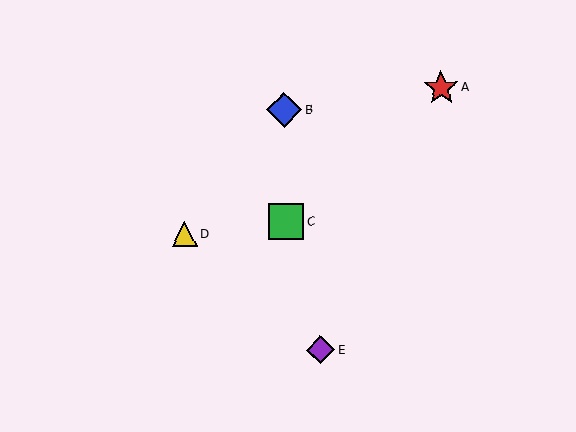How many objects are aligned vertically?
2 objects (B, C) are aligned vertically.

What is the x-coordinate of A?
Object A is at x≈441.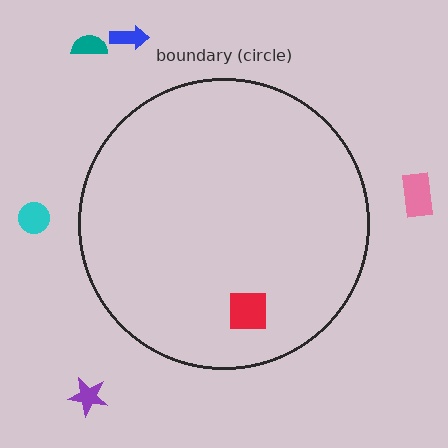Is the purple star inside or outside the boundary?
Outside.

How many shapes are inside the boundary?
1 inside, 5 outside.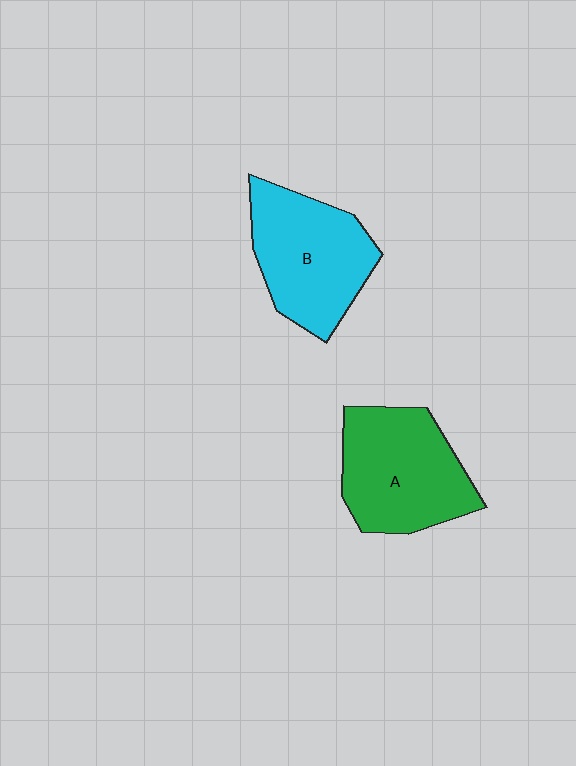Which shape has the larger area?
Shape A (green).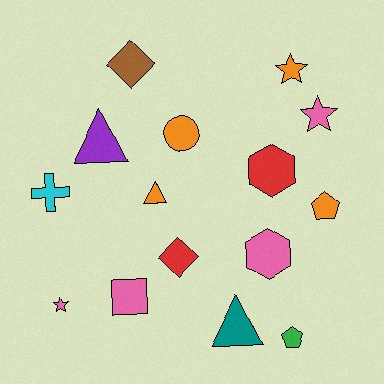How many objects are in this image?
There are 15 objects.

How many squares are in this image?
There is 1 square.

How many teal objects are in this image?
There is 1 teal object.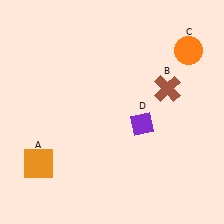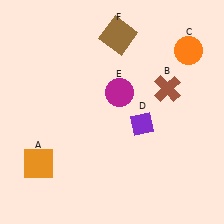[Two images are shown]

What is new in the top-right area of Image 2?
A magenta circle (E) was added in the top-right area of Image 2.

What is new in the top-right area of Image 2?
A brown square (F) was added in the top-right area of Image 2.